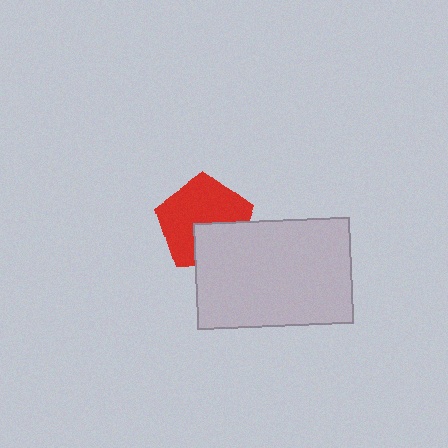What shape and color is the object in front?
The object in front is a light gray rectangle.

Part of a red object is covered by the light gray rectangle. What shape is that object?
It is a pentagon.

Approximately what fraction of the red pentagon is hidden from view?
Roughly 33% of the red pentagon is hidden behind the light gray rectangle.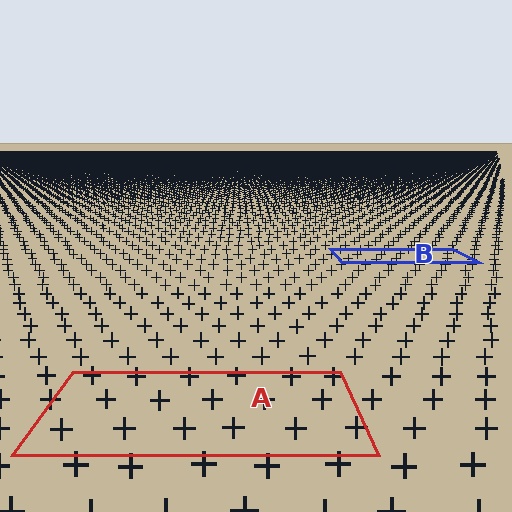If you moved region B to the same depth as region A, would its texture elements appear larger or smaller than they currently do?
They would appear larger. At a closer depth, the same texture elements are projected at a bigger on-screen size.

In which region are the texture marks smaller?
The texture marks are smaller in region B, because it is farther away.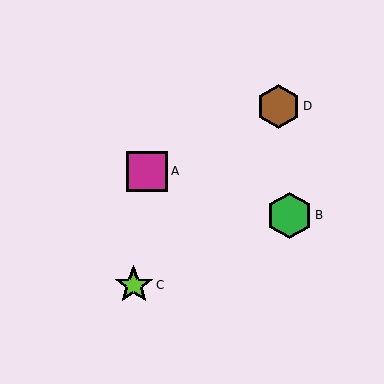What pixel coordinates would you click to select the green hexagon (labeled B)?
Click at (289, 215) to select the green hexagon B.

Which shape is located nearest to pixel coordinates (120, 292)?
The lime star (labeled C) at (134, 285) is nearest to that location.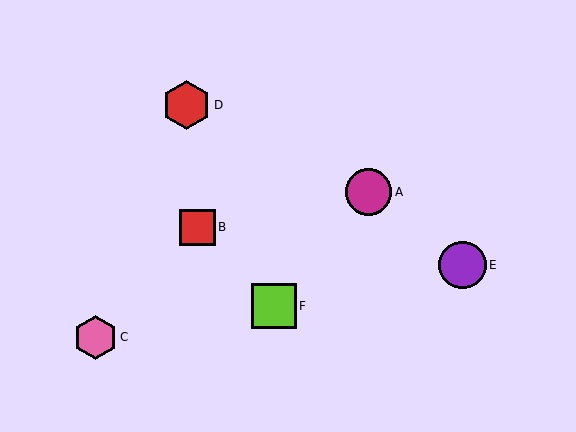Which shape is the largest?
The red hexagon (labeled D) is the largest.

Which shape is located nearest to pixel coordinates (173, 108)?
The red hexagon (labeled D) at (186, 105) is nearest to that location.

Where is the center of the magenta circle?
The center of the magenta circle is at (369, 192).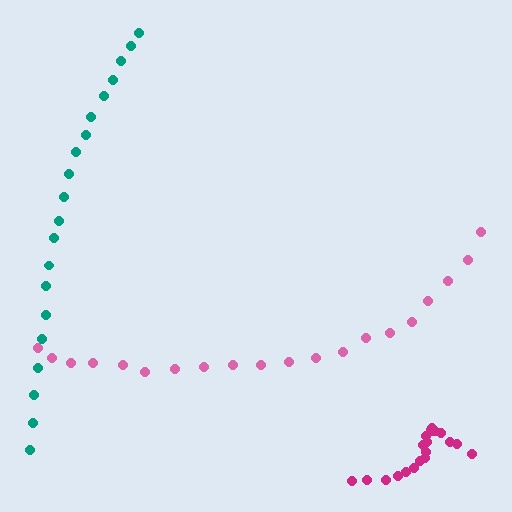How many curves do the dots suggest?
There are 3 distinct paths.